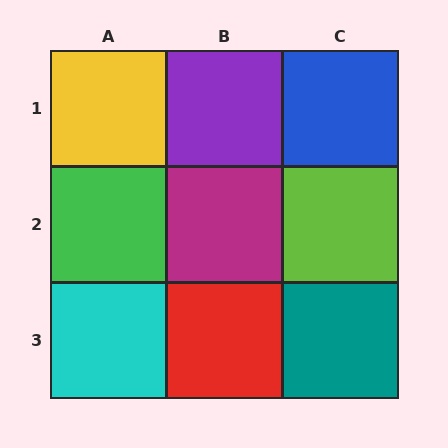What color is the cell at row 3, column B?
Red.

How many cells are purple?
1 cell is purple.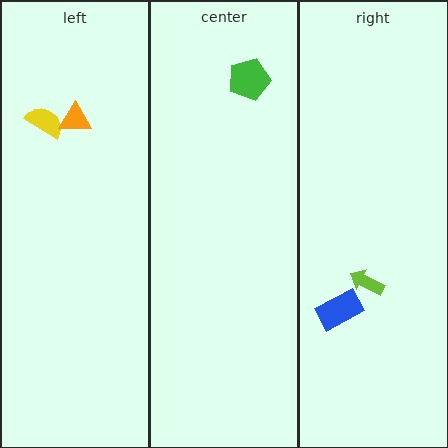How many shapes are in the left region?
2.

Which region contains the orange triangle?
The left region.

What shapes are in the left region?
The yellow semicircle, the orange triangle.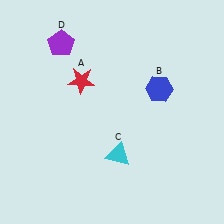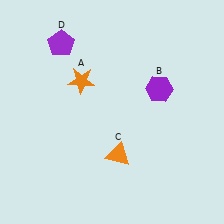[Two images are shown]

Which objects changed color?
A changed from red to orange. B changed from blue to purple. C changed from cyan to orange.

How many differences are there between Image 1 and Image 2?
There are 3 differences between the two images.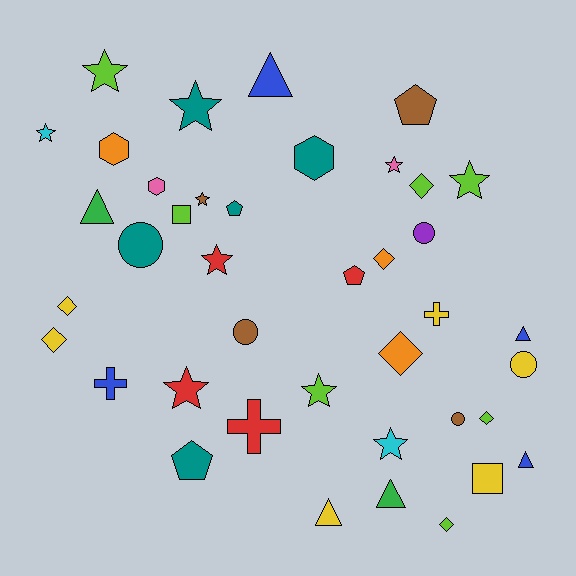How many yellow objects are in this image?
There are 6 yellow objects.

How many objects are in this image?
There are 40 objects.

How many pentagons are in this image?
There are 4 pentagons.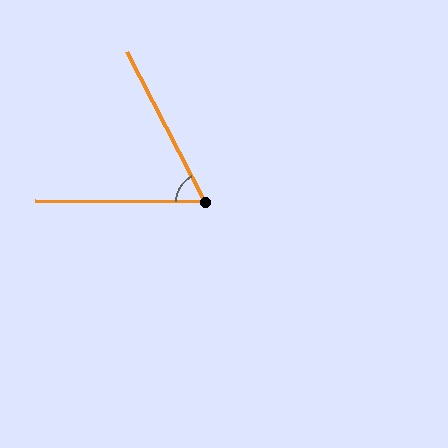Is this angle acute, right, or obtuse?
It is acute.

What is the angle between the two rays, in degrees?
Approximately 62 degrees.